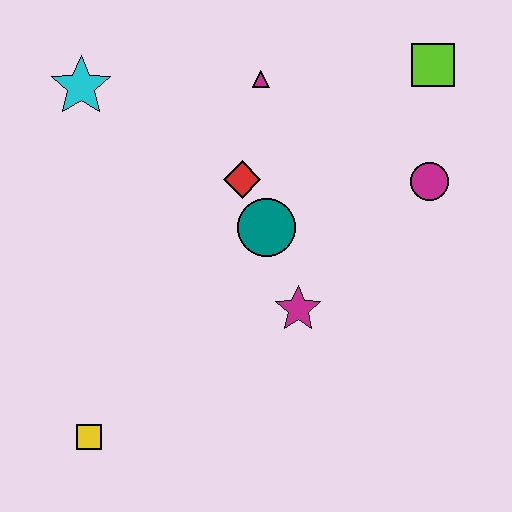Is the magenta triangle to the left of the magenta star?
Yes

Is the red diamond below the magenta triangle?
Yes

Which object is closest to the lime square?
The magenta circle is closest to the lime square.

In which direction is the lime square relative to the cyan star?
The lime square is to the right of the cyan star.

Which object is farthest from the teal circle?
The yellow square is farthest from the teal circle.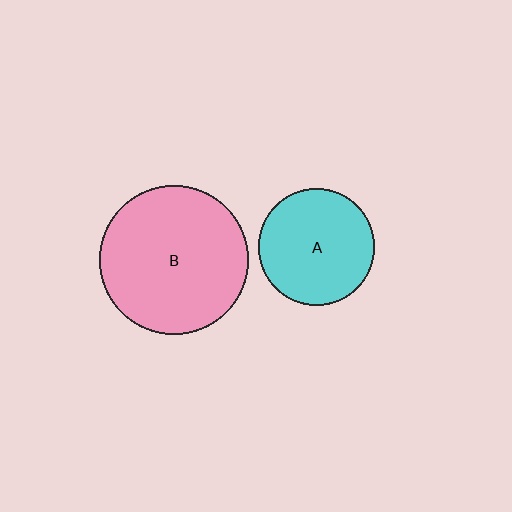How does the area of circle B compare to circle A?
Approximately 1.6 times.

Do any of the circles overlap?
No, none of the circles overlap.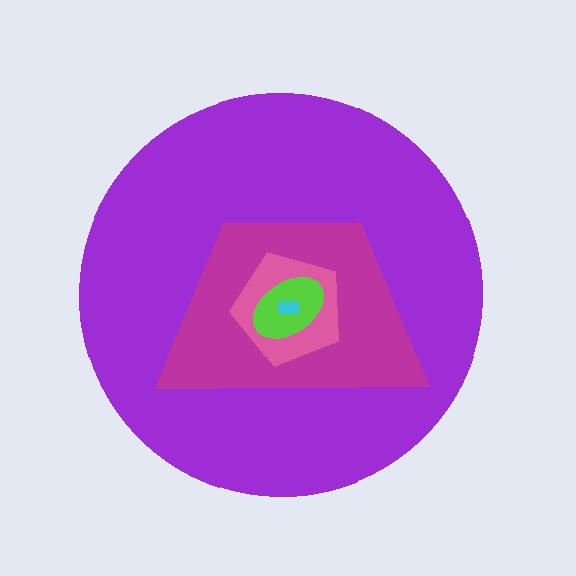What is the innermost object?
The cyan rectangle.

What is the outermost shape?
The purple circle.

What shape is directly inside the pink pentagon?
The lime ellipse.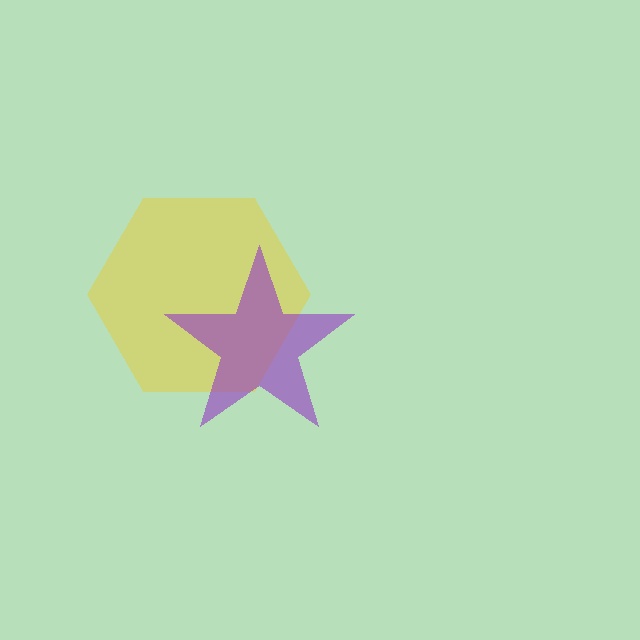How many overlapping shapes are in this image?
There are 2 overlapping shapes in the image.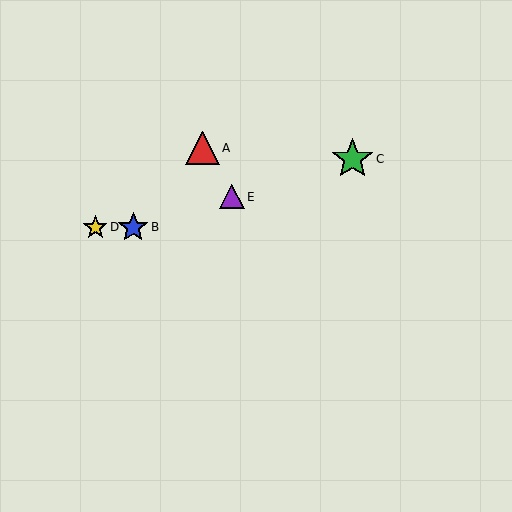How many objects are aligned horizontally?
2 objects (B, D) are aligned horizontally.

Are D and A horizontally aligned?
No, D is at y≈227 and A is at y≈148.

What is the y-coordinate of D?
Object D is at y≈227.